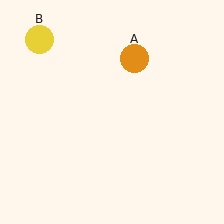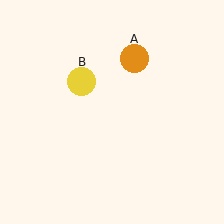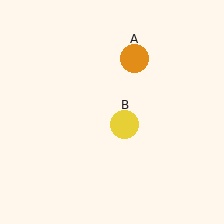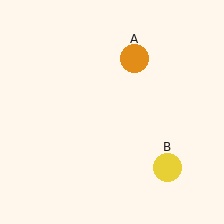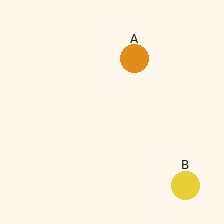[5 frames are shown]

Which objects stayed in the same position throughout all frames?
Orange circle (object A) remained stationary.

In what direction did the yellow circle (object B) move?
The yellow circle (object B) moved down and to the right.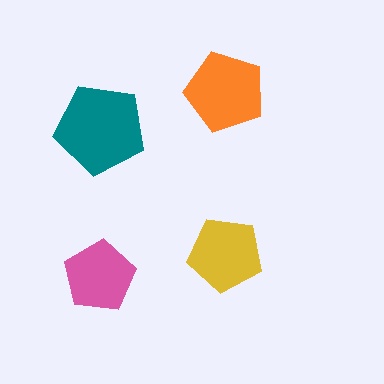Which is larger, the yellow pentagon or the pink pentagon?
The yellow one.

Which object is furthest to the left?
The pink pentagon is leftmost.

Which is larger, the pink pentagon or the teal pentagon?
The teal one.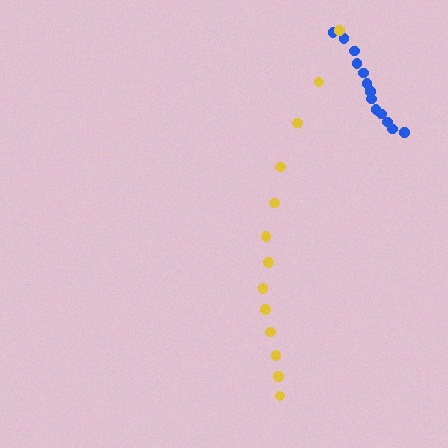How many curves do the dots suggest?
There are 2 distinct paths.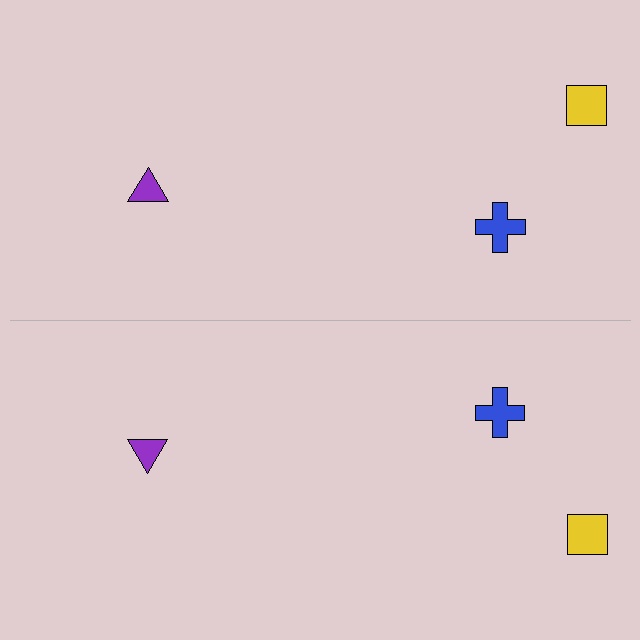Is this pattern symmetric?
Yes, this pattern has bilateral (reflection) symmetry.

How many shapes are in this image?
There are 6 shapes in this image.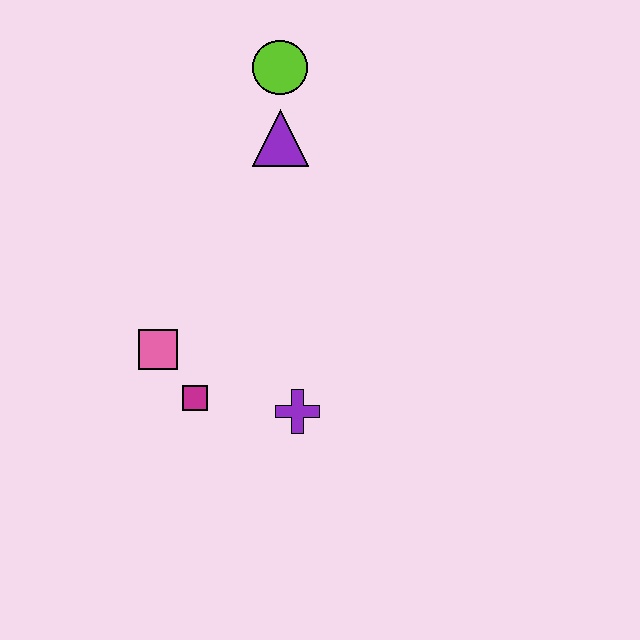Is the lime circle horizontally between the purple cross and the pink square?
Yes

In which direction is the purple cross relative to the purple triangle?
The purple cross is below the purple triangle.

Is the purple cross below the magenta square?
Yes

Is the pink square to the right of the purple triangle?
No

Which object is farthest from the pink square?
The lime circle is farthest from the pink square.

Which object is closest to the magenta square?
The pink square is closest to the magenta square.